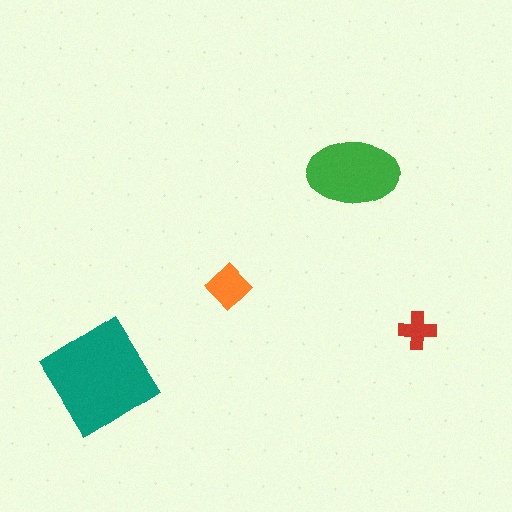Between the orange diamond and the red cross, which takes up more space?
The orange diamond.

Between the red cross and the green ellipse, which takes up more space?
The green ellipse.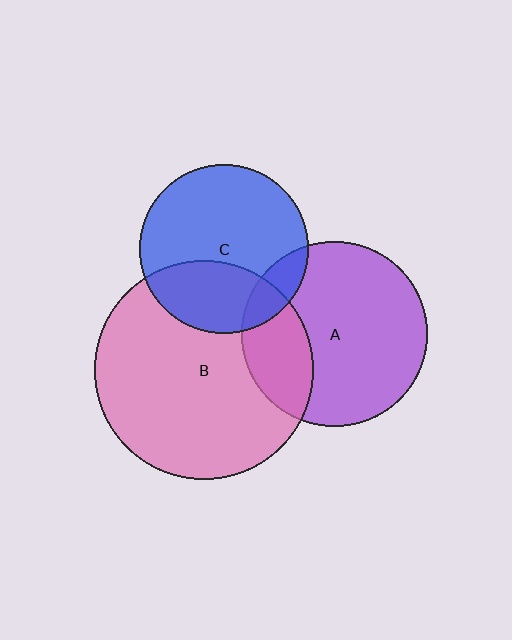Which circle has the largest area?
Circle B (pink).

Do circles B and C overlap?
Yes.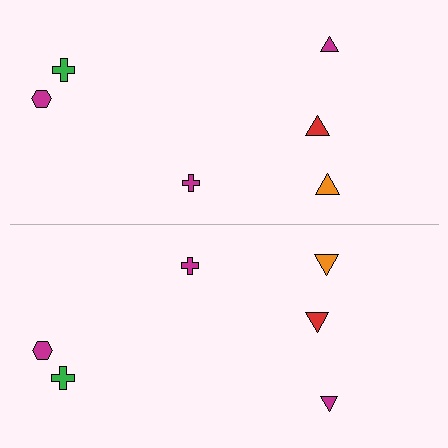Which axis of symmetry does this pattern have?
The pattern has a horizontal axis of symmetry running through the center of the image.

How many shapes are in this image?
There are 12 shapes in this image.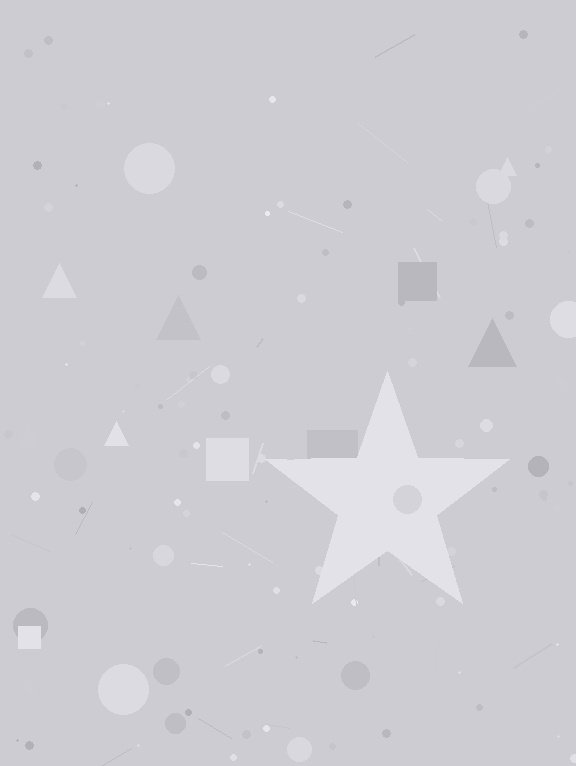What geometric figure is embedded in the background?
A star is embedded in the background.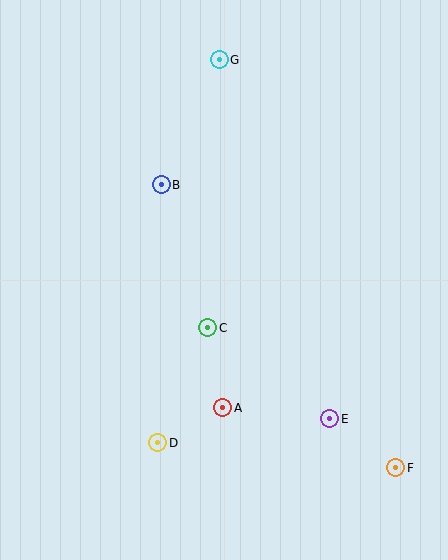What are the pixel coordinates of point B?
Point B is at (161, 185).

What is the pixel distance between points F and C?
The distance between F and C is 235 pixels.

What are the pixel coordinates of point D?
Point D is at (158, 443).